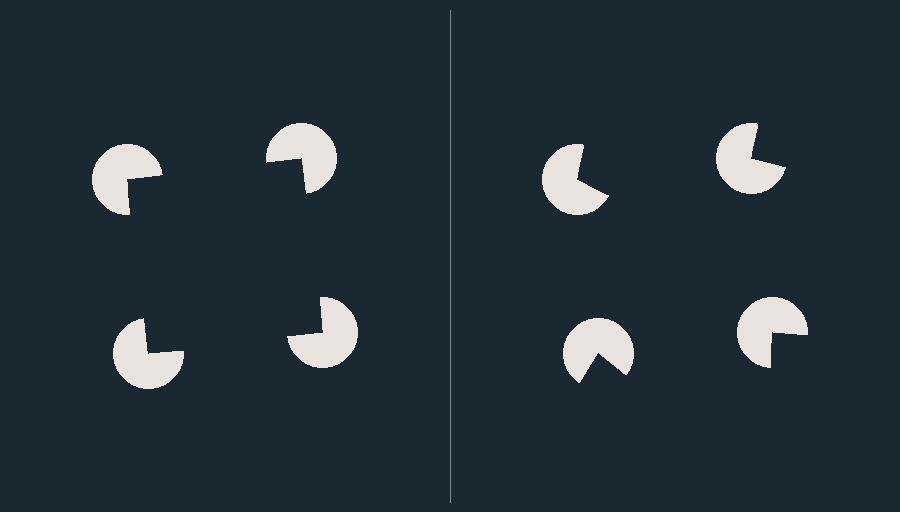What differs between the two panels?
The pac-man discs are positioned identically on both sides; only the wedge orientations differ. On the left they align to a square; on the right they are misaligned.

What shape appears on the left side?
An illusory square.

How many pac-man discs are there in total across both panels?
8 — 4 on each side.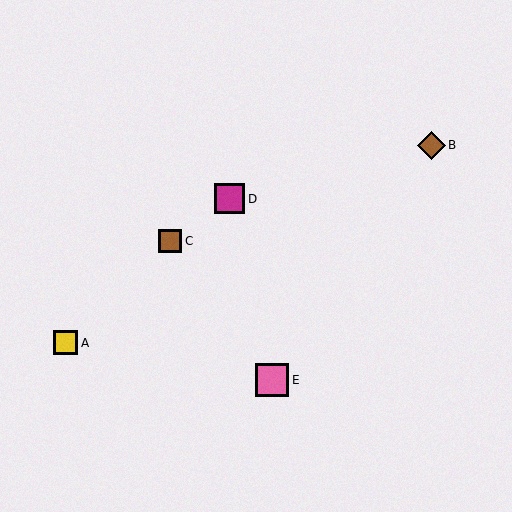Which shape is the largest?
The pink square (labeled E) is the largest.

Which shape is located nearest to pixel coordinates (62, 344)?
The yellow square (labeled A) at (66, 343) is nearest to that location.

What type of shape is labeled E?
Shape E is a pink square.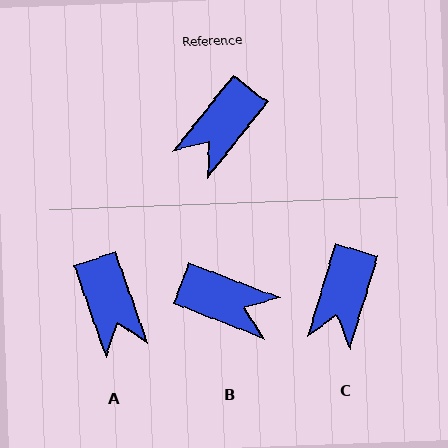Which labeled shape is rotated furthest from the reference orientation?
B, about 107 degrees away.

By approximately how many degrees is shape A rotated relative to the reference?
Approximately 57 degrees counter-clockwise.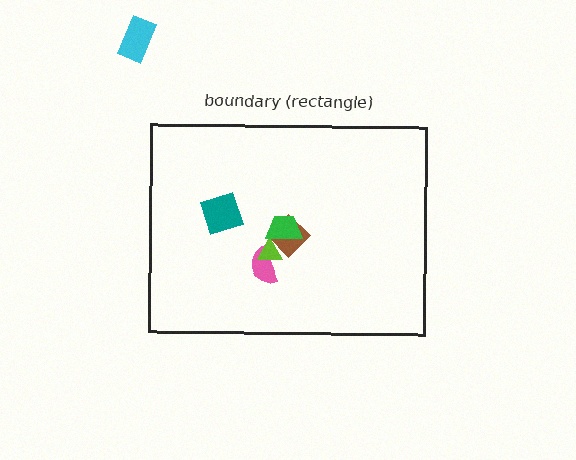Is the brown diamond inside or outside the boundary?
Inside.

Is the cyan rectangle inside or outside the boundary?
Outside.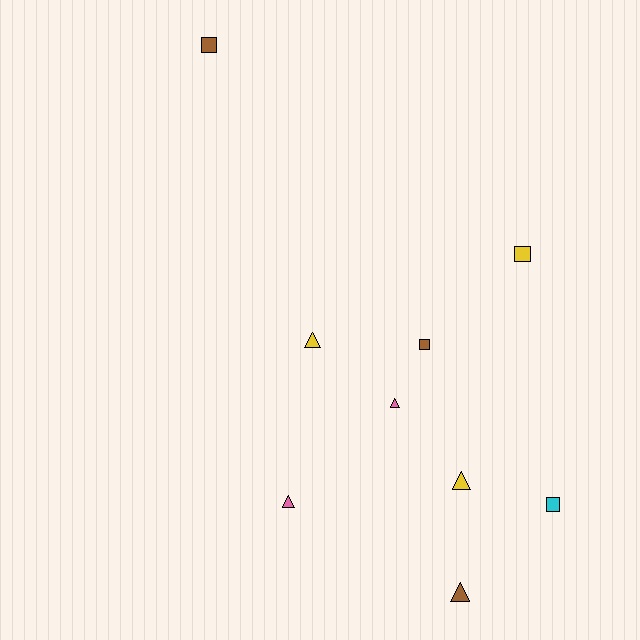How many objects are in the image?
There are 9 objects.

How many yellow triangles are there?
There are 2 yellow triangles.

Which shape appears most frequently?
Triangle, with 5 objects.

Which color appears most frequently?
Brown, with 3 objects.